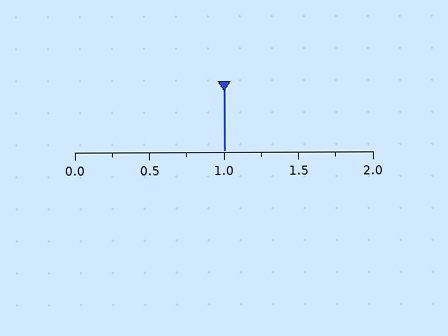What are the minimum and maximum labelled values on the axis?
The axis runs from 0.0 to 2.0.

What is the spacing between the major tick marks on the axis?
The major ticks are spaced 0.5 apart.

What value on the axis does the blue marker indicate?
The marker indicates approximately 1.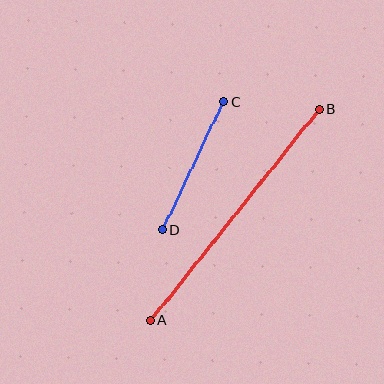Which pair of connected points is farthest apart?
Points A and B are farthest apart.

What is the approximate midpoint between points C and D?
The midpoint is at approximately (193, 165) pixels.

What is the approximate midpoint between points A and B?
The midpoint is at approximately (235, 215) pixels.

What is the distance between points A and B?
The distance is approximately 270 pixels.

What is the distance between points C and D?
The distance is approximately 142 pixels.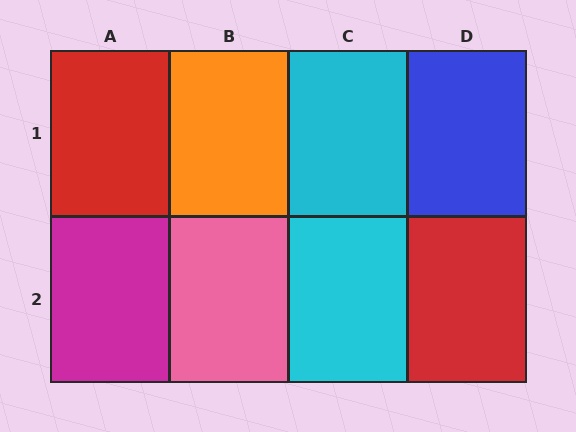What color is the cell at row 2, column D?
Red.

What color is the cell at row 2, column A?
Magenta.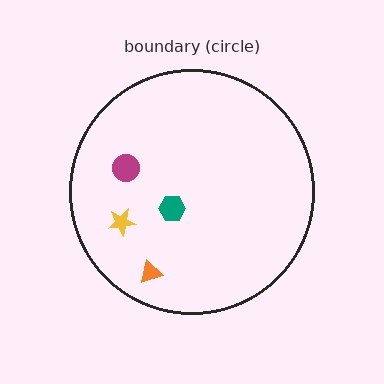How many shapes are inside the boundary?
4 inside, 0 outside.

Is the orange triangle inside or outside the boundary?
Inside.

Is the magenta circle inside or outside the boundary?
Inside.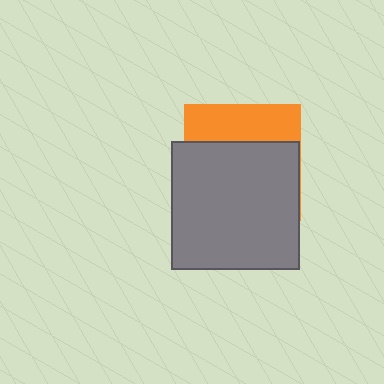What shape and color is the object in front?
The object in front is a gray square.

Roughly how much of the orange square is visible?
A small part of it is visible (roughly 33%).